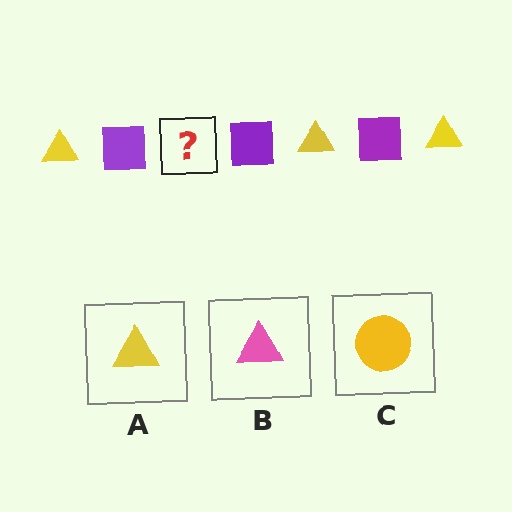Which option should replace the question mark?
Option A.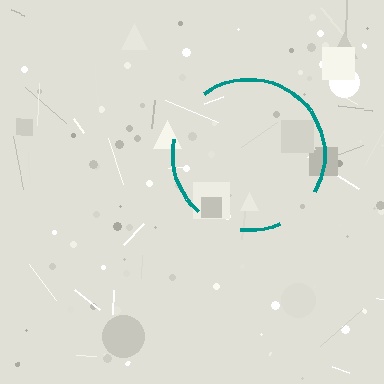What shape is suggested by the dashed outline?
The dashed outline suggests a circle.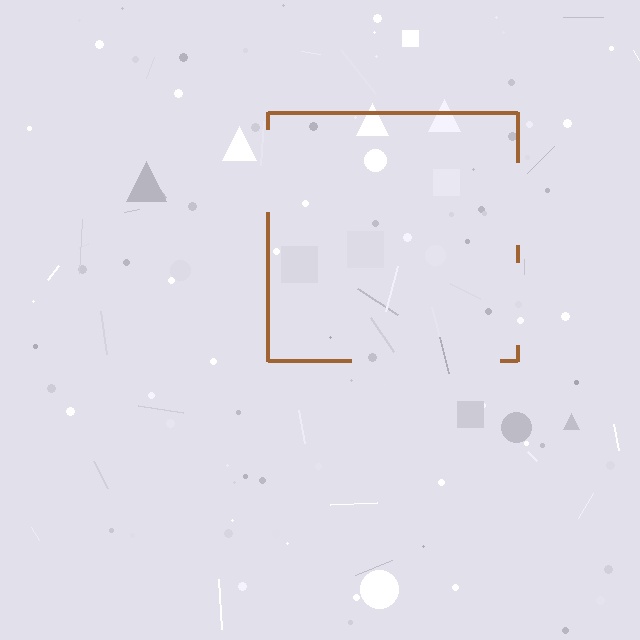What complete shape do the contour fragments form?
The contour fragments form a square.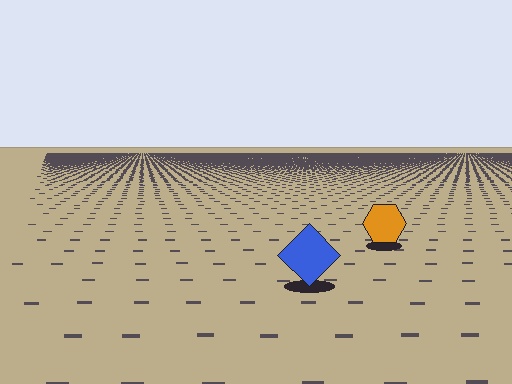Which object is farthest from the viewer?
The orange hexagon is farthest from the viewer. It appears smaller and the ground texture around it is denser.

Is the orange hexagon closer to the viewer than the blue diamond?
No. The blue diamond is closer — you can tell from the texture gradient: the ground texture is coarser near it.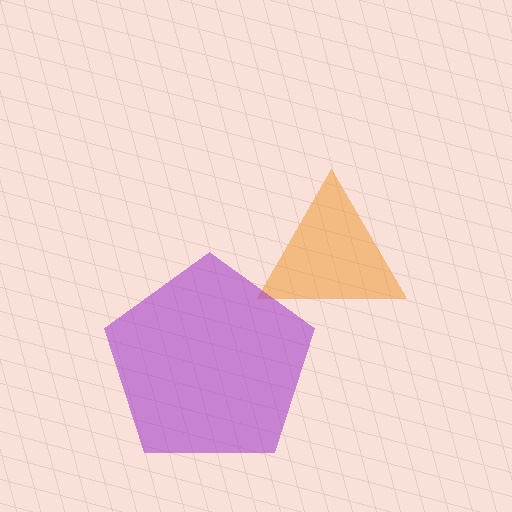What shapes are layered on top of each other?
The layered shapes are: an orange triangle, a purple pentagon.